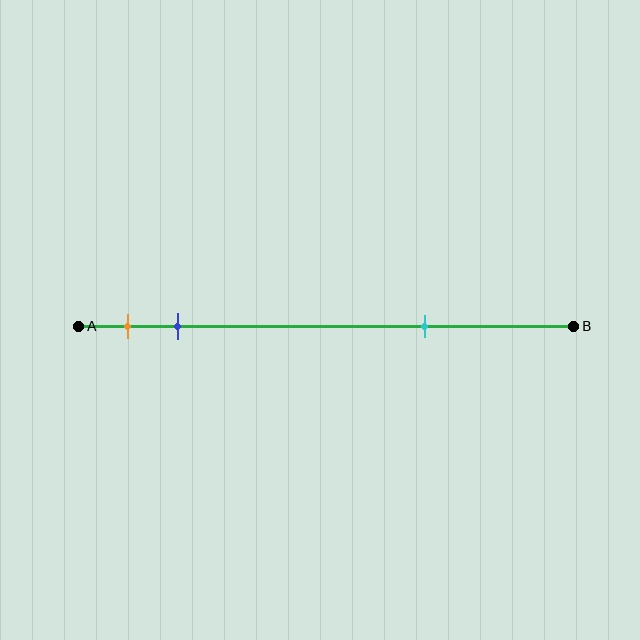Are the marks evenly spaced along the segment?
No, the marks are not evenly spaced.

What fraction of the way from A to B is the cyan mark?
The cyan mark is approximately 70% (0.7) of the way from A to B.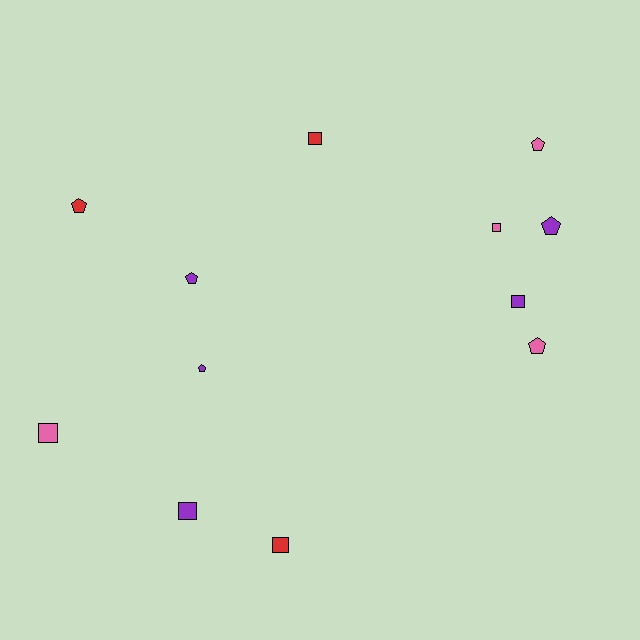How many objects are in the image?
There are 12 objects.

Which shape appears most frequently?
Pentagon, with 6 objects.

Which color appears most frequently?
Purple, with 5 objects.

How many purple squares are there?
There are 2 purple squares.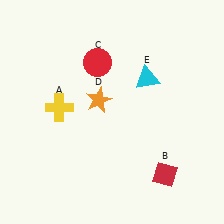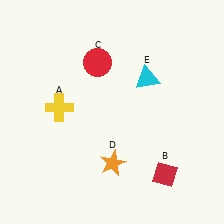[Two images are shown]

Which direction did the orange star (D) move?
The orange star (D) moved down.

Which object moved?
The orange star (D) moved down.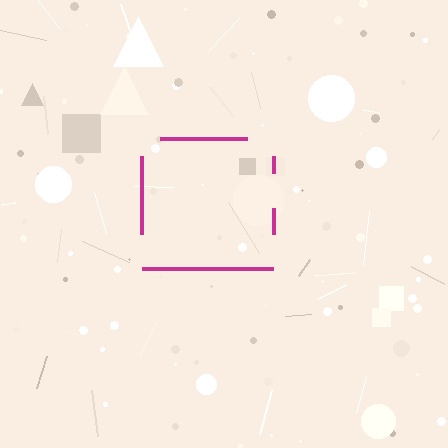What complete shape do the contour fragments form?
The contour fragments form a square.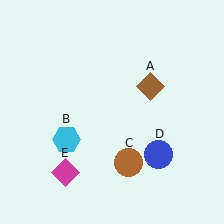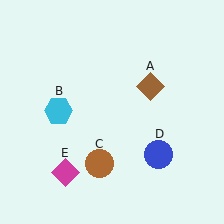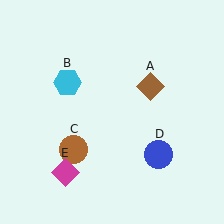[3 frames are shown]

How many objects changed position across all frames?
2 objects changed position: cyan hexagon (object B), brown circle (object C).